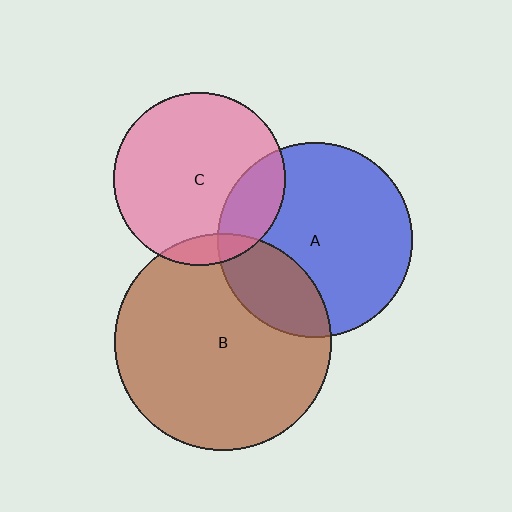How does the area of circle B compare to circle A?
Approximately 1.2 times.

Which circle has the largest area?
Circle B (brown).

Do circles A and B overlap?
Yes.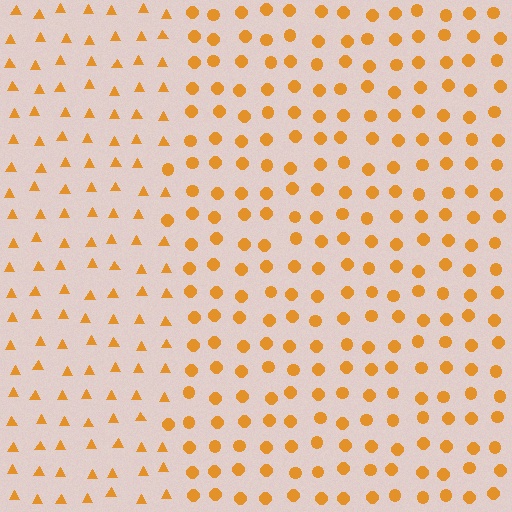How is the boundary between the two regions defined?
The boundary is defined by a change in element shape: circles inside vs. triangles outside. All elements share the same color and spacing.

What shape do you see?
I see a rectangle.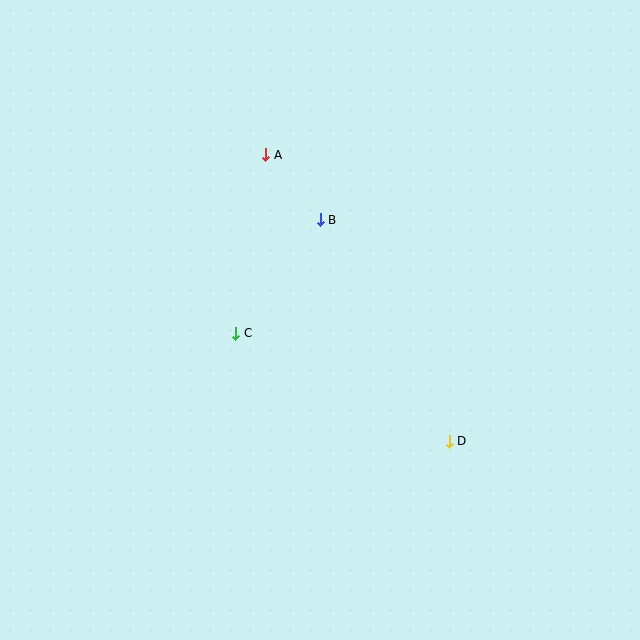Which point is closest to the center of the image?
Point C at (236, 333) is closest to the center.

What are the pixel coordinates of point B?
Point B is at (320, 220).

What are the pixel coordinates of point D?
Point D is at (449, 441).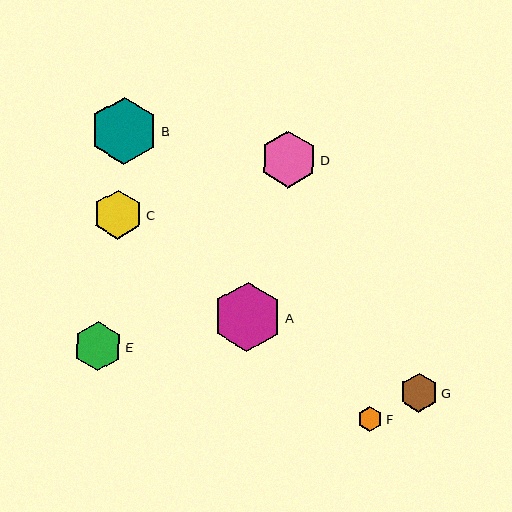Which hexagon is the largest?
Hexagon A is the largest with a size of approximately 69 pixels.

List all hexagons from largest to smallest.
From largest to smallest: A, B, D, E, C, G, F.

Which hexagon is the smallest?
Hexagon F is the smallest with a size of approximately 25 pixels.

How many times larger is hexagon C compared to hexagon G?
Hexagon C is approximately 1.3 times the size of hexagon G.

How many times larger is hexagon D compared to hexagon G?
Hexagon D is approximately 1.5 times the size of hexagon G.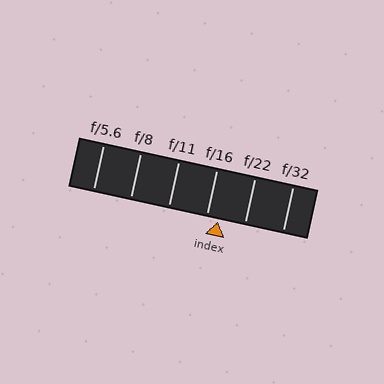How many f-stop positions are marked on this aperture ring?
There are 6 f-stop positions marked.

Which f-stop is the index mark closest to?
The index mark is closest to f/16.